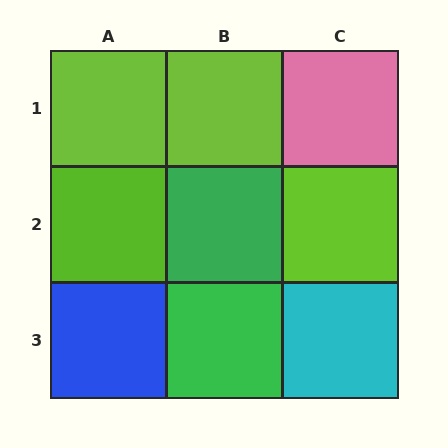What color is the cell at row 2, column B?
Green.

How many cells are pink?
1 cell is pink.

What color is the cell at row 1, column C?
Pink.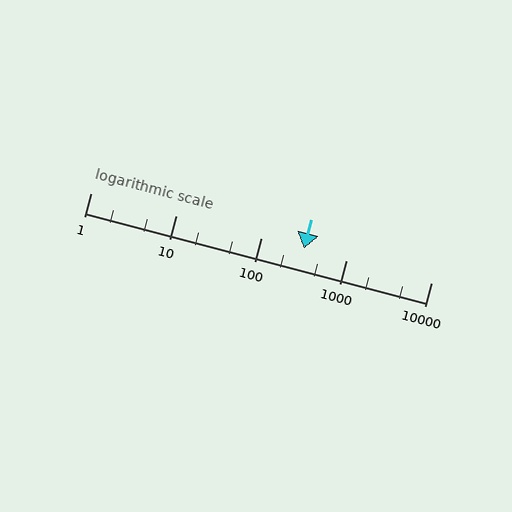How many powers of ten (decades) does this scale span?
The scale spans 4 decades, from 1 to 10000.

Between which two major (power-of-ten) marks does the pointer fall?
The pointer is between 100 and 1000.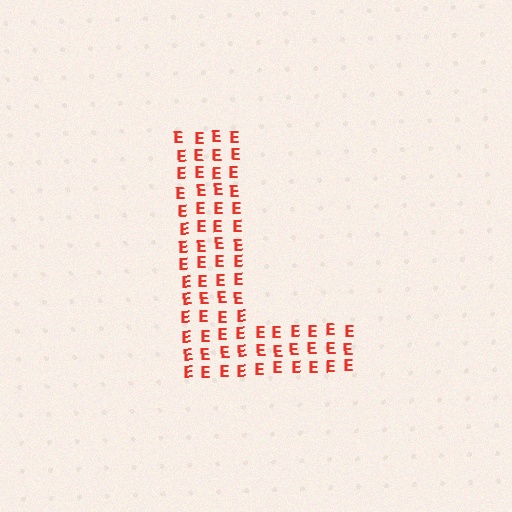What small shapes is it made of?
It is made of small letter E's.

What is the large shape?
The large shape is the letter L.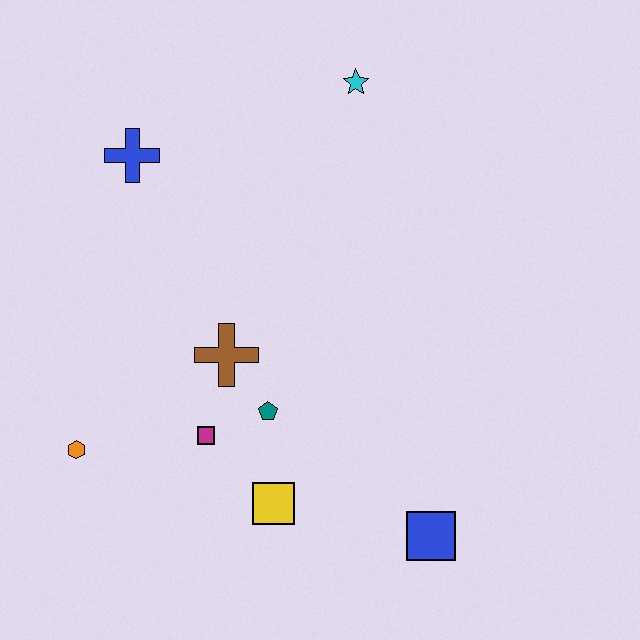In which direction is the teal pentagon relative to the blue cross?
The teal pentagon is below the blue cross.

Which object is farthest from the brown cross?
The cyan star is farthest from the brown cross.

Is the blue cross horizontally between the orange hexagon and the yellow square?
Yes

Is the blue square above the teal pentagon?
No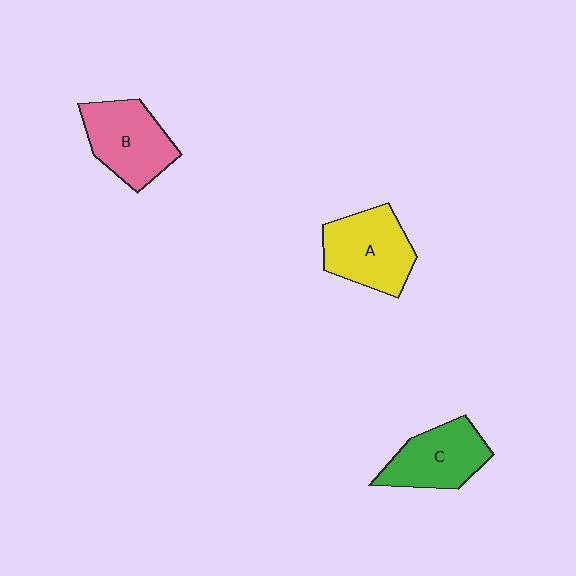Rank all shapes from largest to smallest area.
From largest to smallest: A (yellow), B (pink), C (green).